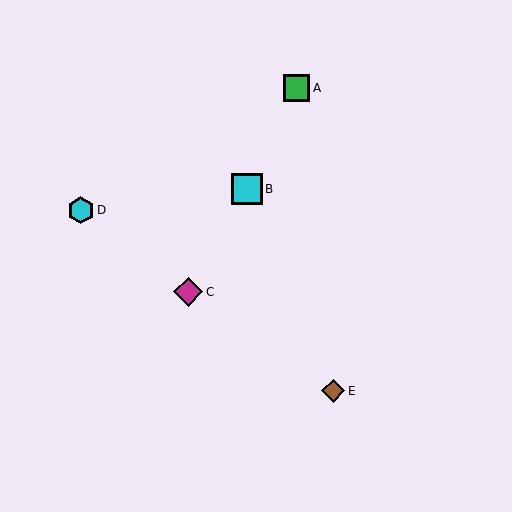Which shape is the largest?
The cyan square (labeled B) is the largest.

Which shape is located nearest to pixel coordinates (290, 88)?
The green square (labeled A) at (297, 88) is nearest to that location.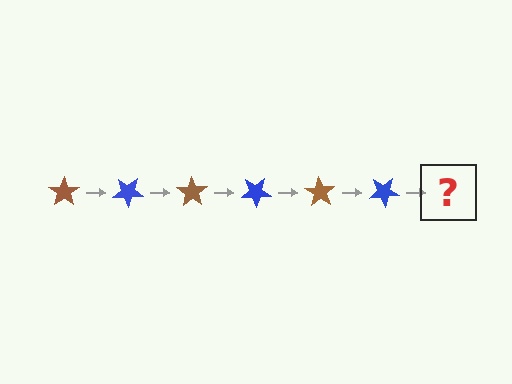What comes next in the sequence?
The next element should be a brown star, rotated 210 degrees from the start.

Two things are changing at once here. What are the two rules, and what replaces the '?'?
The two rules are that it rotates 35 degrees each step and the color cycles through brown and blue. The '?' should be a brown star, rotated 210 degrees from the start.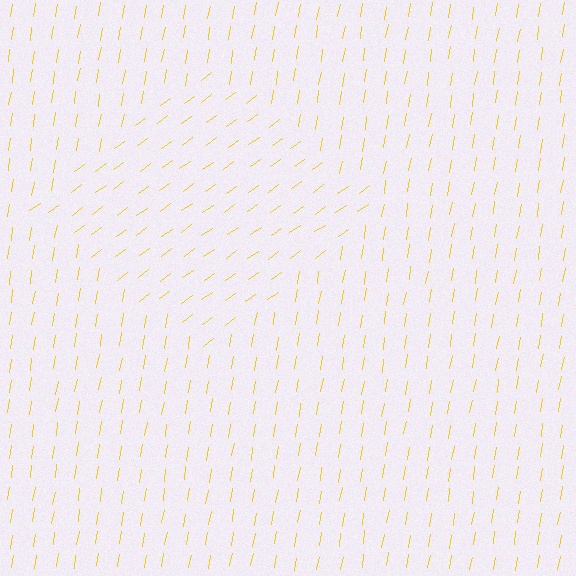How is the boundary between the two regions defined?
The boundary is defined purely by a change in line orientation (approximately 45 degrees difference). All lines are the same color and thickness.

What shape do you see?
I see a diamond.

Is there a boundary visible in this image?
Yes, there is a texture boundary formed by a change in line orientation.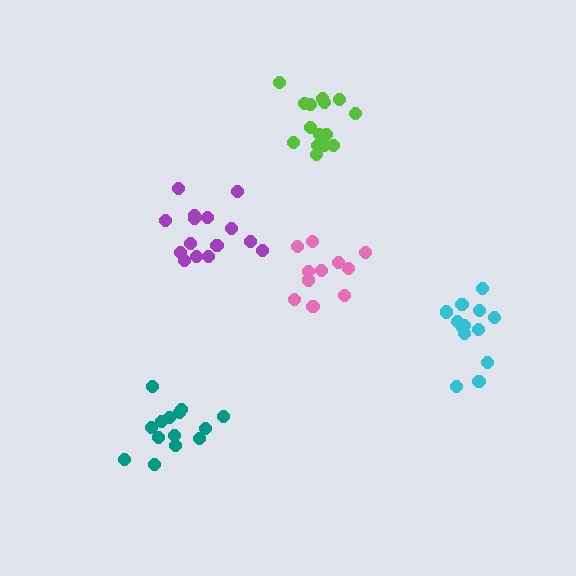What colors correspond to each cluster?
The clusters are colored: cyan, pink, purple, teal, lime.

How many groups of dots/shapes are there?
There are 5 groups.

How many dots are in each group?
Group 1: 13 dots, Group 2: 11 dots, Group 3: 15 dots, Group 4: 14 dots, Group 5: 15 dots (68 total).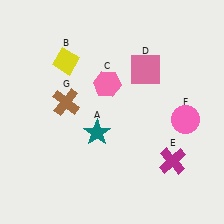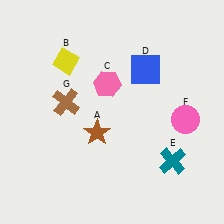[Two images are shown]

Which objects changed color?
A changed from teal to brown. D changed from pink to blue. E changed from magenta to teal.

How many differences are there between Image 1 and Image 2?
There are 3 differences between the two images.